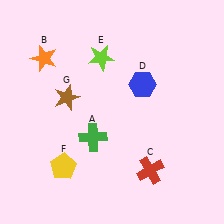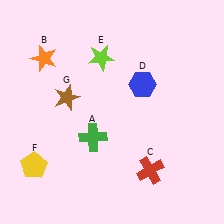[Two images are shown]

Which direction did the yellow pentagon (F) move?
The yellow pentagon (F) moved left.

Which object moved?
The yellow pentagon (F) moved left.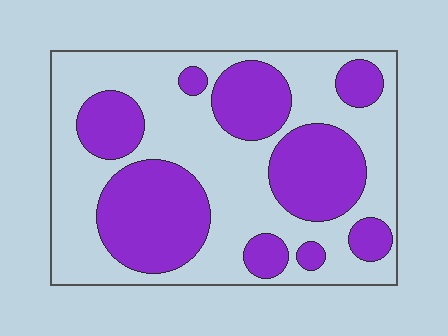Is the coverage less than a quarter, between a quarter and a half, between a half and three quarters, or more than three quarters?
Between a quarter and a half.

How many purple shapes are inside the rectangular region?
9.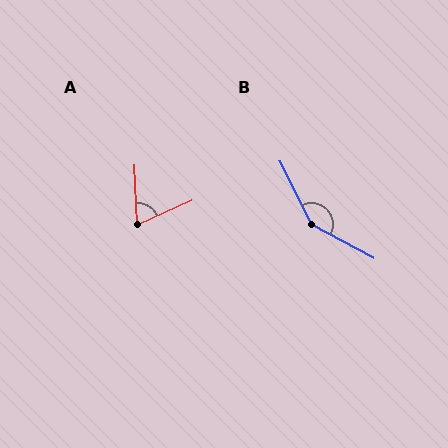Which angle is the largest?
B, at approximately 144 degrees.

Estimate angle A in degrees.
Approximately 68 degrees.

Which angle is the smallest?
A, at approximately 68 degrees.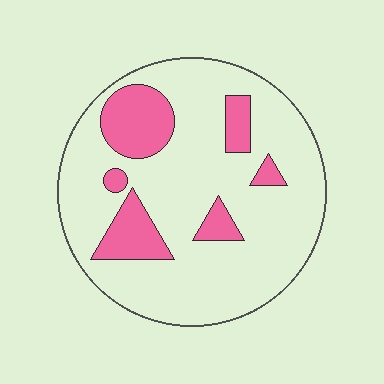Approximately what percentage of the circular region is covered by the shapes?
Approximately 20%.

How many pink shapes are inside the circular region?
6.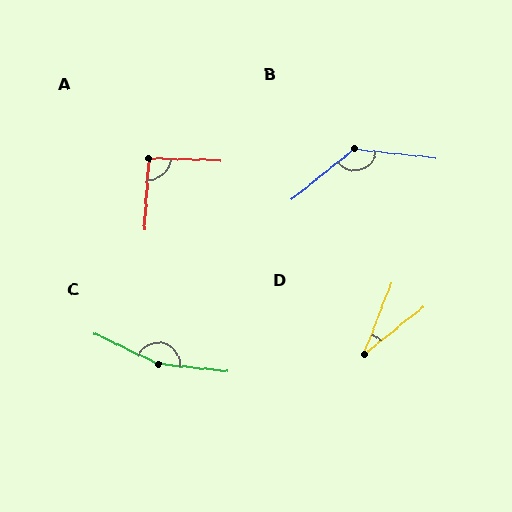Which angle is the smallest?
D, at approximately 30 degrees.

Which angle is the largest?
C, at approximately 160 degrees.